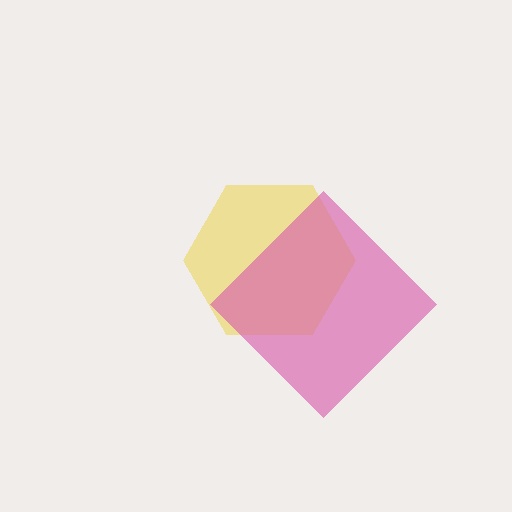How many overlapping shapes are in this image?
There are 2 overlapping shapes in the image.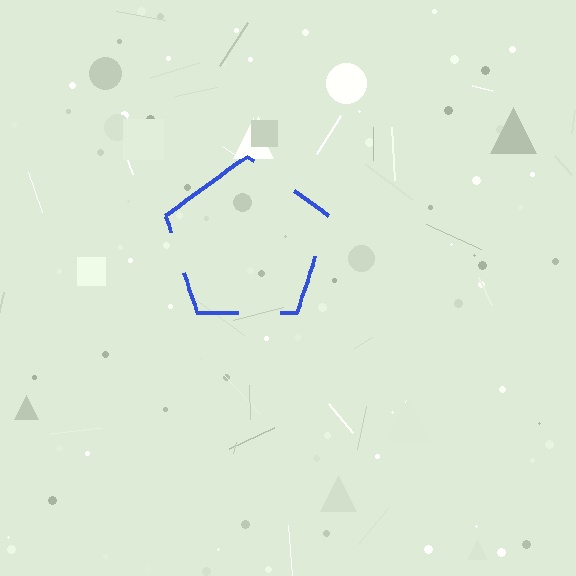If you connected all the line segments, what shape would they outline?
They would outline a pentagon.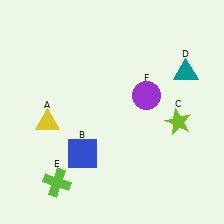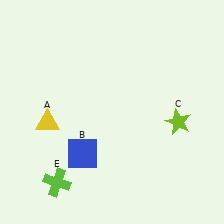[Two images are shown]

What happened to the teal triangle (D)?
The teal triangle (D) was removed in Image 2. It was in the top-right area of Image 1.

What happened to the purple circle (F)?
The purple circle (F) was removed in Image 2. It was in the top-right area of Image 1.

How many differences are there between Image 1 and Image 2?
There are 2 differences between the two images.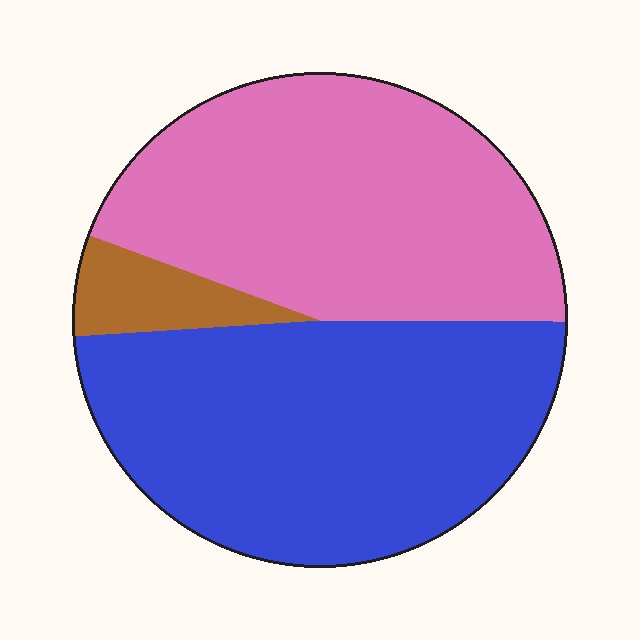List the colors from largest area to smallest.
From largest to smallest: blue, pink, brown.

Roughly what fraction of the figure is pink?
Pink takes up between a quarter and a half of the figure.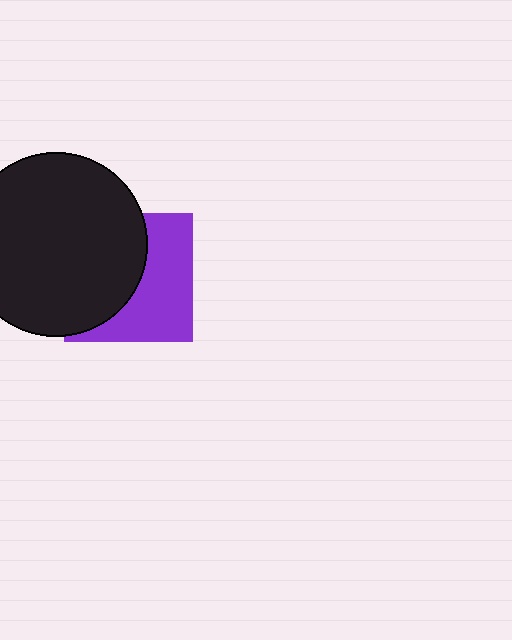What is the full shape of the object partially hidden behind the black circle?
The partially hidden object is a purple square.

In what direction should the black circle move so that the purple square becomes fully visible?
The black circle should move left. That is the shortest direction to clear the overlap and leave the purple square fully visible.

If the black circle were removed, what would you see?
You would see the complete purple square.